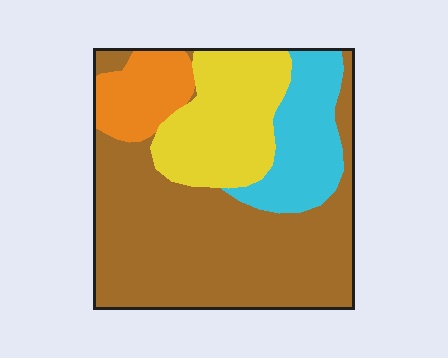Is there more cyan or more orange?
Cyan.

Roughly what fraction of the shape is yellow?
Yellow covers roughly 20% of the shape.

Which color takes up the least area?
Orange, at roughly 10%.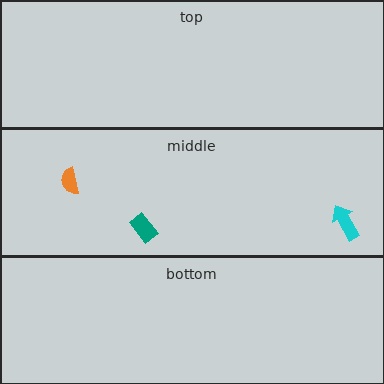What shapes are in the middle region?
The orange semicircle, the teal rectangle, the cyan arrow.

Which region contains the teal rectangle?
The middle region.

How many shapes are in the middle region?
3.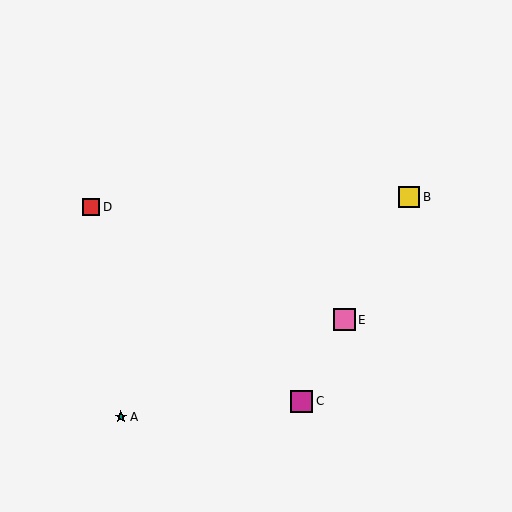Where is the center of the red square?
The center of the red square is at (91, 207).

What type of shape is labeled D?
Shape D is a red square.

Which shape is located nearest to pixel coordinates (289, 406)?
The magenta square (labeled C) at (302, 401) is nearest to that location.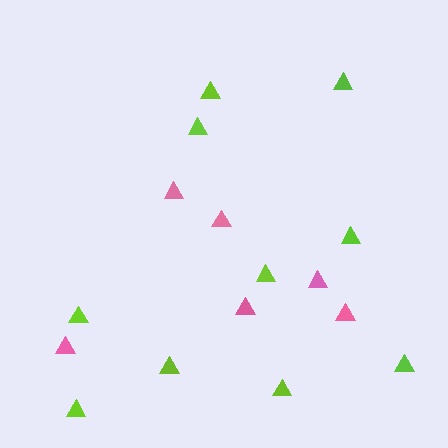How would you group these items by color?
There are 2 groups: one group of pink triangles (6) and one group of lime triangles (10).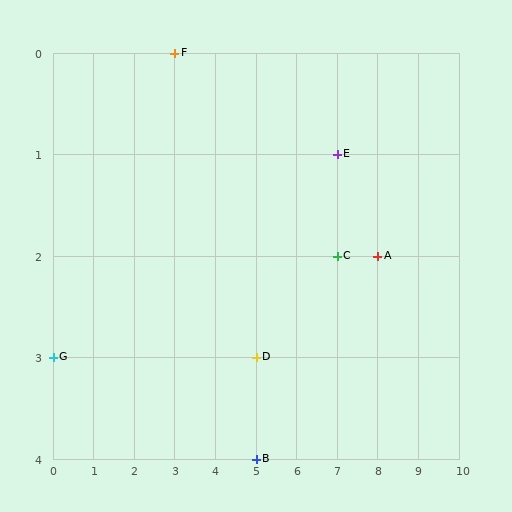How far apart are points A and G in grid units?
Points A and G are 8 columns and 1 row apart (about 8.1 grid units diagonally).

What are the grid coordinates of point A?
Point A is at grid coordinates (8, 2).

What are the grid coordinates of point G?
Point G is at grid coordinates (0, 3).